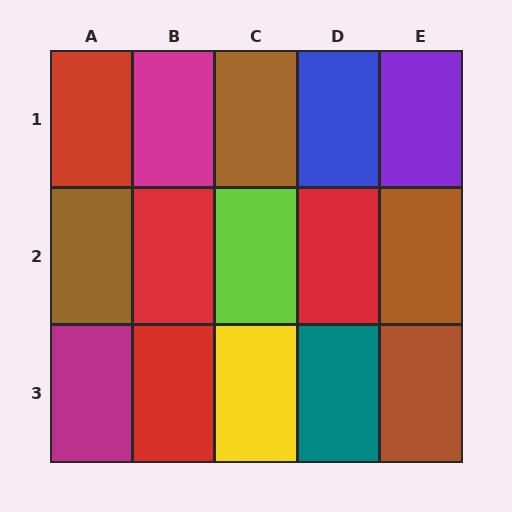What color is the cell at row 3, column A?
Magenta.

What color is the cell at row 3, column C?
Yellow.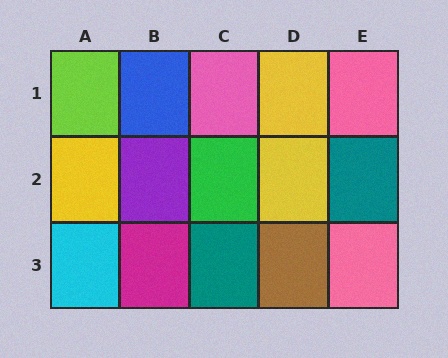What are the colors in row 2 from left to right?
Yellow, purple, green, yellow, teal.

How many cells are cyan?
1 cell is cyan.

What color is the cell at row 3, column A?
Cyan.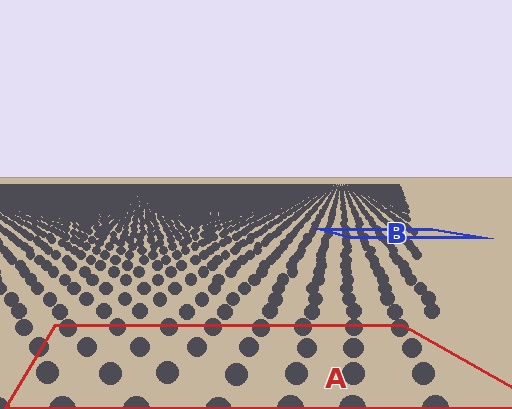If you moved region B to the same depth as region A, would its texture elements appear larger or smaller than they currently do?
They would appear larger. At a closer depth, the same texture elements are projected at a bigger on-screen size.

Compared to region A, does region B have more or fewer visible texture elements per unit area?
Region B has more texture elements per unit area — they are packed more densely because it is farther away.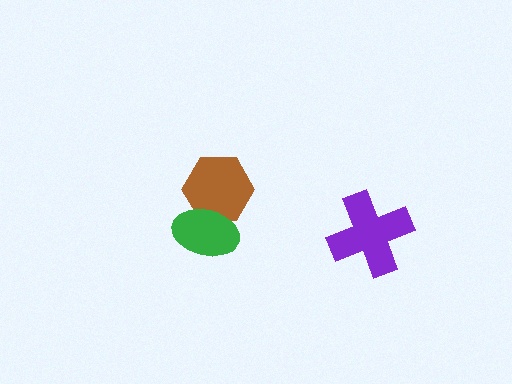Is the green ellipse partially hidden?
No, no other shape covers it.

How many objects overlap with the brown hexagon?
1 object overlaps with the brown hexagon.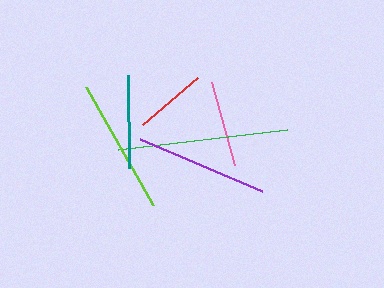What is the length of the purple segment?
The purple segment is approximately 133 pixels long.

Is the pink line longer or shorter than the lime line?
The lime line is longer than the pink line.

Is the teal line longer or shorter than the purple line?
The purple line is longer than the teal line.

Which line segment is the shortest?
The red line is the shortest at approximately 72 pixels.